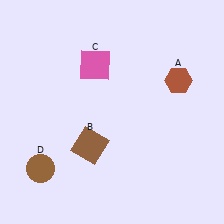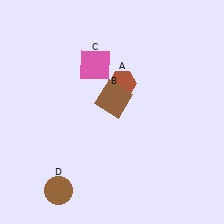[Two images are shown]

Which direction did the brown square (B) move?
The brown square (B) moved up.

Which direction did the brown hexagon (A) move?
The brown hexagon (A) moved left.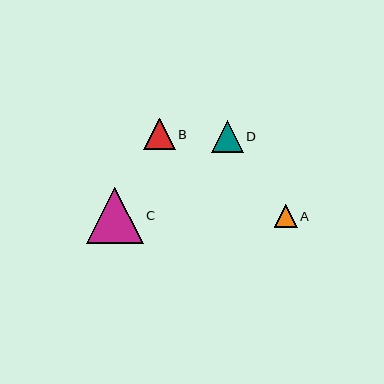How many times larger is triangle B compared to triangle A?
Triangle B is approximately 1.4 times the size of triangle A.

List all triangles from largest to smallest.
From largest to smallest: C, D, B, A.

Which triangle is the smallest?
Triangle A is the smallest with a size of approximately 23 pixels.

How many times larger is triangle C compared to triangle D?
Triangle C is approximately 1.8 times the size of triangle D.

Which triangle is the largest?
Triangle C is the largest with a size of approximately 56 pixels.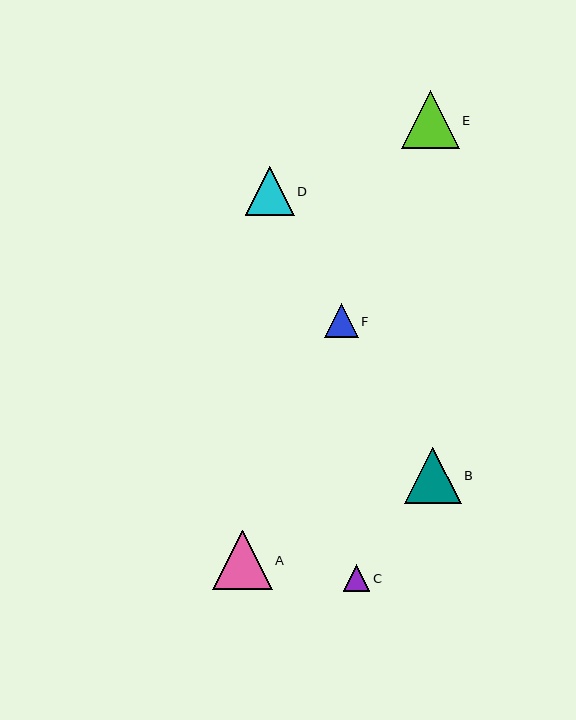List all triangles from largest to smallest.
From largest to smallest: A, E, B, D, F, C.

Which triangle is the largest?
Triangle A is the largest with a size of approximately 59 pixels.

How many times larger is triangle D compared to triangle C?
Triangle D is approximately 1.8 times the size of triangle C.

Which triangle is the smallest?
Triangle C is the smallest with a size of approximately 27 pixels.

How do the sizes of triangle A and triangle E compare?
Triangle A and triangle E are approximately the same size.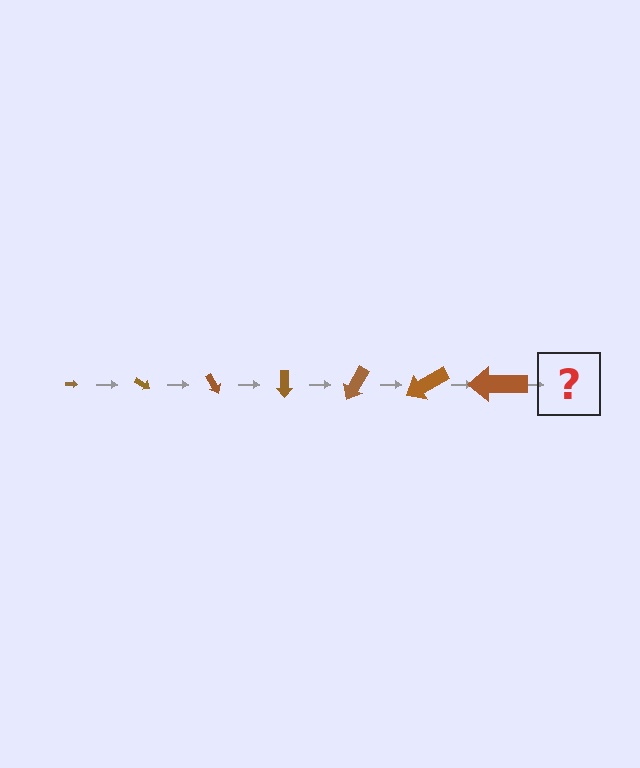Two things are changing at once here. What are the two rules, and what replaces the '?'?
The two rules are that the arrow grows larger each step and it rotates 30 degrees each step. The '?' should be an arrow, larger than the previous one and rotated 210 degrees from the start.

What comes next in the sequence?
The next element should be an arrow, larger than the previous one and rotated 210 degrees from the start.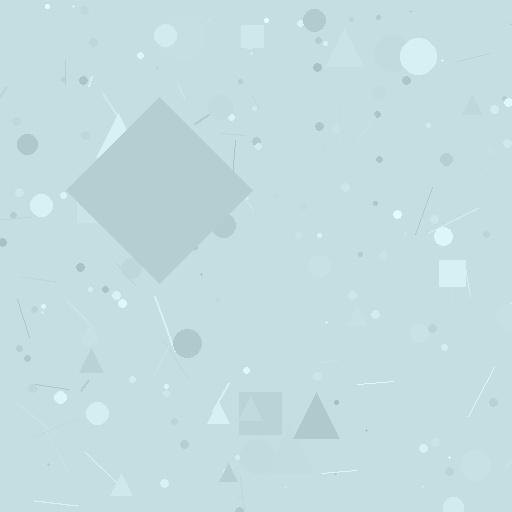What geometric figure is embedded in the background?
A diamond is embedded in the background.